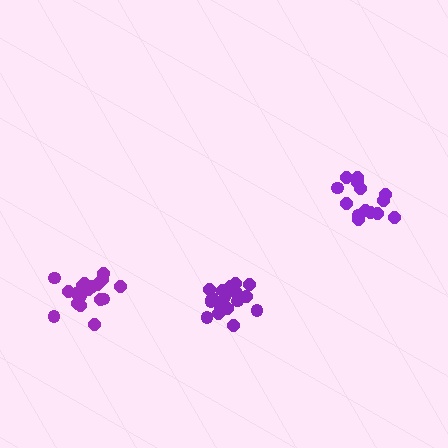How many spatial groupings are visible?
There are 3 spatial groupings.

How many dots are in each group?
Group 1: 20 dots, Group 2: 14 dots, Group 3: 18 dots (52 total).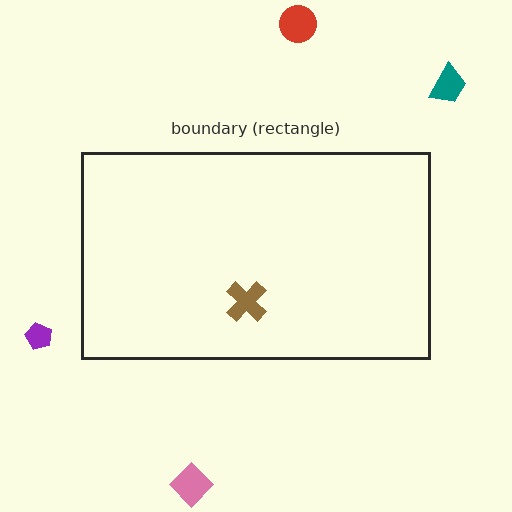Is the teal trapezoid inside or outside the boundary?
Outside.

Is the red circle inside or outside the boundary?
Outside.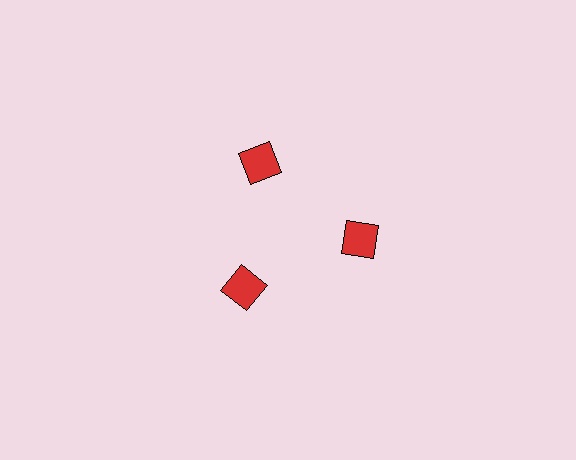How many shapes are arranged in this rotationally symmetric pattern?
There are 3 shapes, arranged in 3 groups of 1.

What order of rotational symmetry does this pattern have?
This pattern has 3-fold rotational symmetry.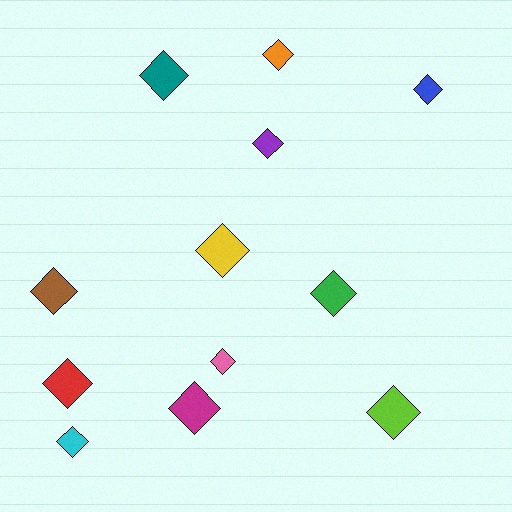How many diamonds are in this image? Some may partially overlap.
There are 12 diamonds.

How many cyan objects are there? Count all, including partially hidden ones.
There is 1 cyan object.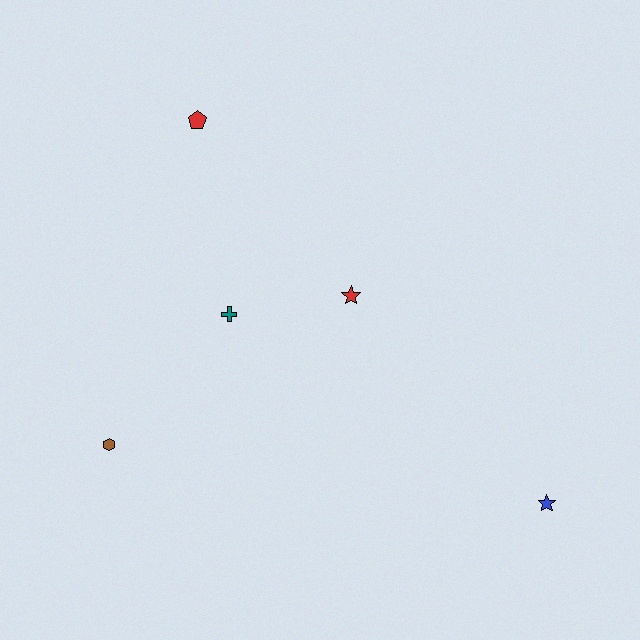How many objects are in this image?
There are 5 objects.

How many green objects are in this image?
There are no green objects.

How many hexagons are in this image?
There is 1 hexagon.